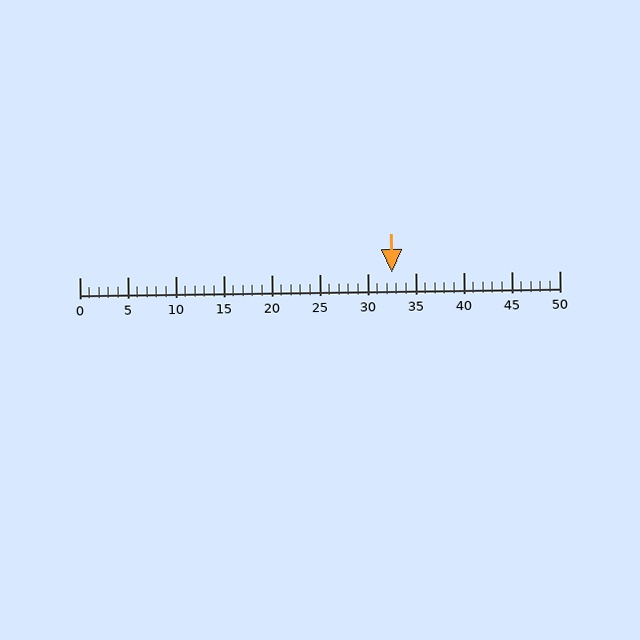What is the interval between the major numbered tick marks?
The major tick marks are spaced 5 units apart.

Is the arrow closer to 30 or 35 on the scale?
The arrow is closer to 35.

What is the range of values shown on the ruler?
The ruler shows values from 0 to 50.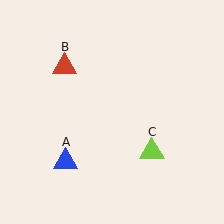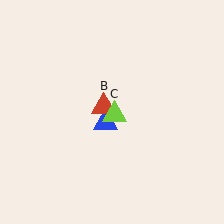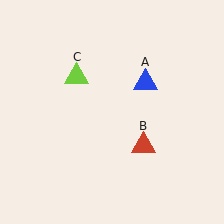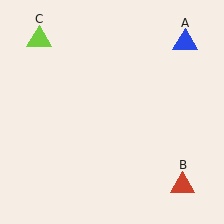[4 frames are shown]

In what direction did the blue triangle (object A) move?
The blue triangle (object A) moved up and to the right.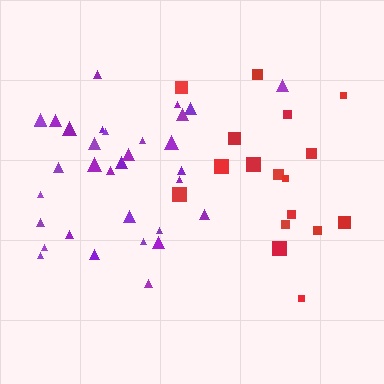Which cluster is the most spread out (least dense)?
Red.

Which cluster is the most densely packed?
Purple.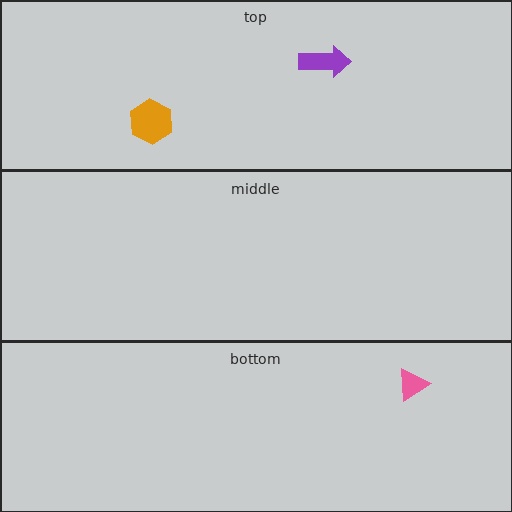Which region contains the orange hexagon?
The top region.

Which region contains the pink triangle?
The bottom region.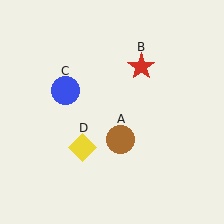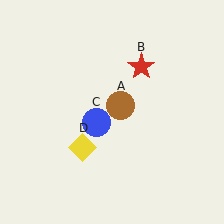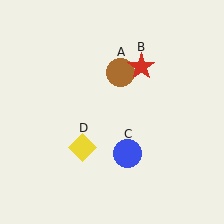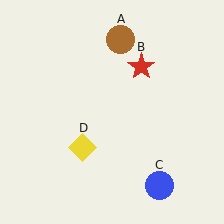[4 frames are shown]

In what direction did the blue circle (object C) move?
The blue circle (object C) moved down and to the right.